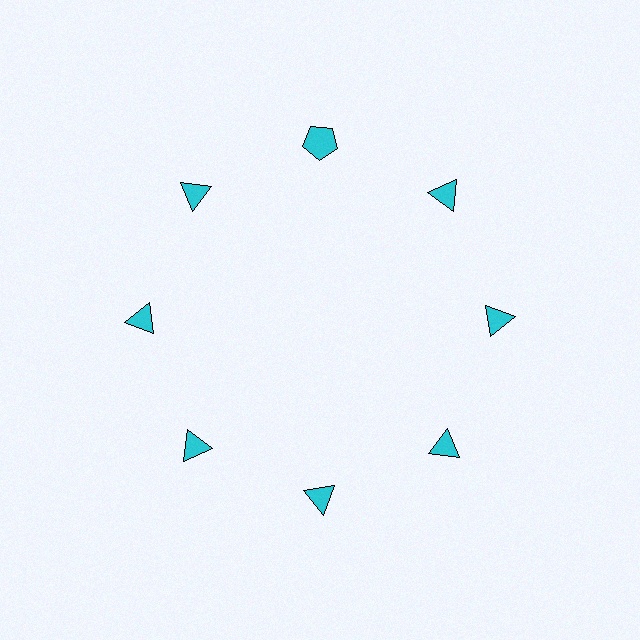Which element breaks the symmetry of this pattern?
The cyan pentagon at roughly the 12 o'clock position breaks the symmetry. All other shapes are cyan triangles.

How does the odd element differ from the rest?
It has a different shape: pentagon instead of triangle.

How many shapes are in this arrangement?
There are 8 shapes arranged in a ring pattern.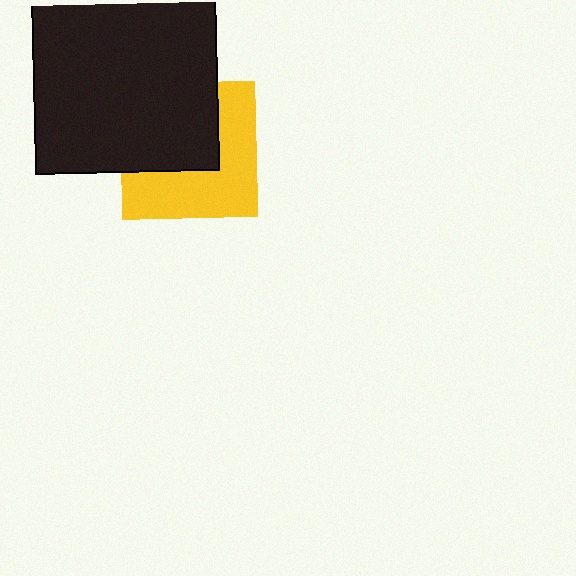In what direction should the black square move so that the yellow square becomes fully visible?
The black square should move toward the upper-left. That is the shortest direction to clear the overlap and leave the yellow square fully visible.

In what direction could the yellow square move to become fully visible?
The yellow square could move toward the lower-right. That would shift it out from behind the black square entirely.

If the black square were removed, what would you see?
You would see the complete yellow square.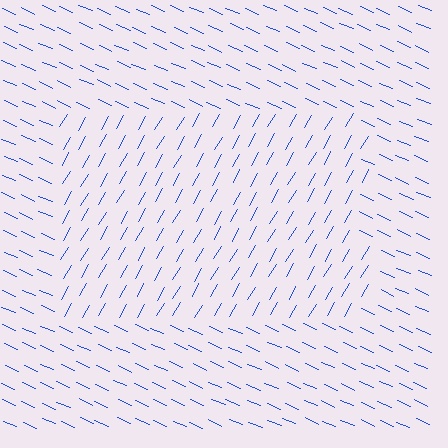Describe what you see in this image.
The image is filled with small blue line segments. A rectangle region in the image has lines oriented differently from the surrounding lines, creating a visible texture boundary.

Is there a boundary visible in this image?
Yes, there is a texture boundary formed by a change in line orientation.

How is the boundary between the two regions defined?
The boundary is defined purely by a change in line orientation (approximately 84 degrees difference). All lines are the same color and thickness.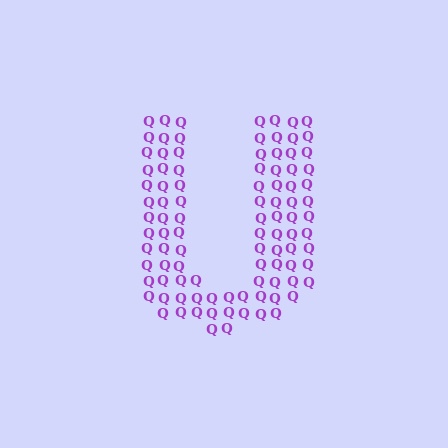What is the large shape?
The large shape is the letter U.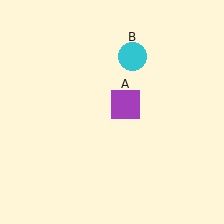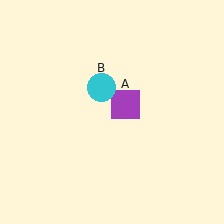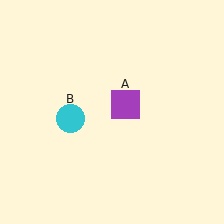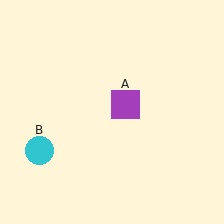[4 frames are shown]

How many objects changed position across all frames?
1 object changed position: cyan circle (object B).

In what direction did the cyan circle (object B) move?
The cyan circle (object B) moved down and to the left.